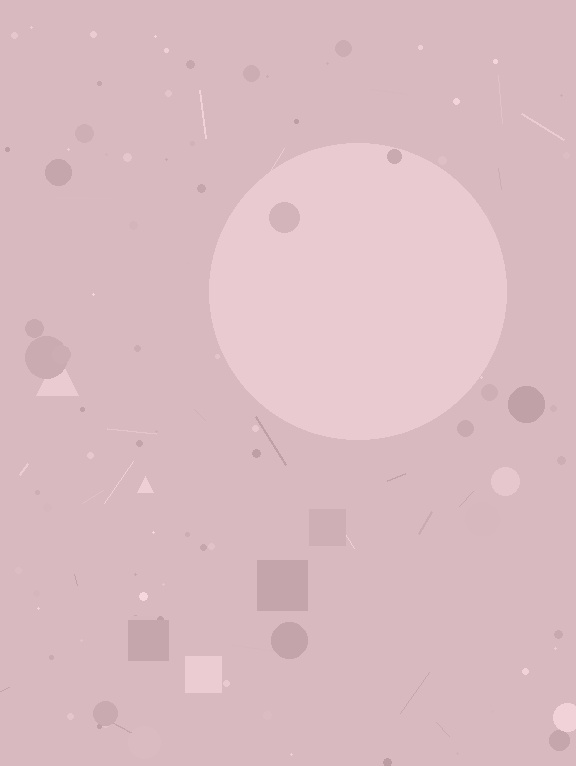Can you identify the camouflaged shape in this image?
The camouflaged shape is a circle.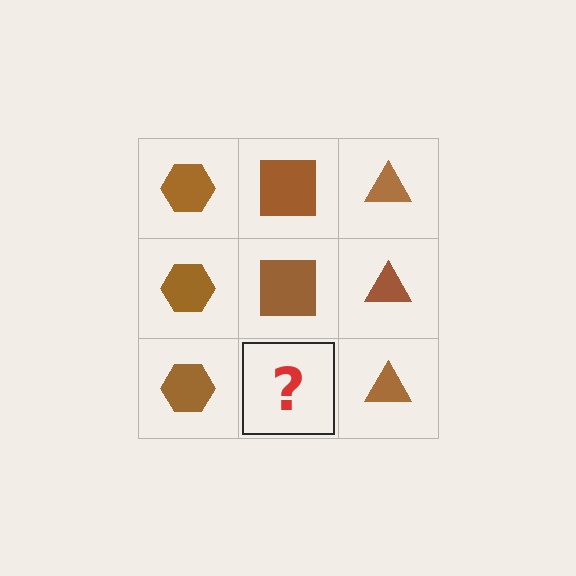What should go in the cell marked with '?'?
The missing cell should contain a brown square.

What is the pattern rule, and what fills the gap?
The rule is that each column has a consistent shape. The gap should be filled with a brown square.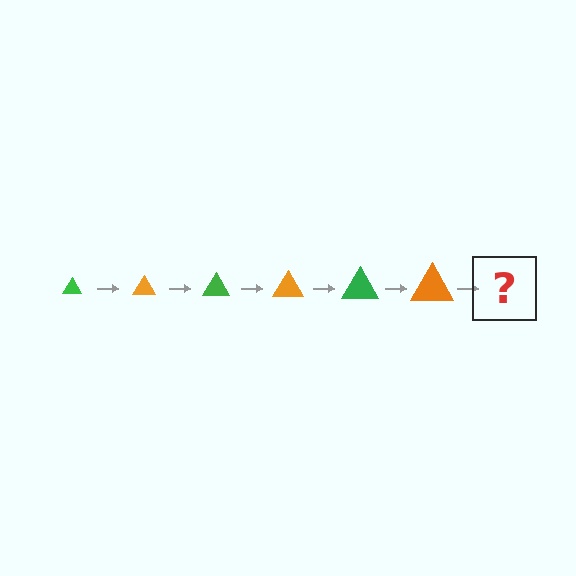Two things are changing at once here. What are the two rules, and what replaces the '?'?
The two rules are that the triangle grows larger each step and the color cycles through green and orange. The '?' should be a green triangle, larger than the previous one.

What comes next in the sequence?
The next element should be a green triangle, larger than the previous one.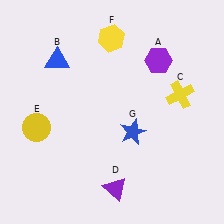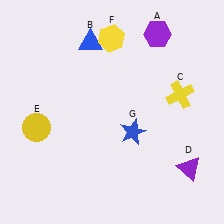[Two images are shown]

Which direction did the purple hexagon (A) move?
The purple hexagon (A) moved up.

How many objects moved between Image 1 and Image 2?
3 objects moved between the two images.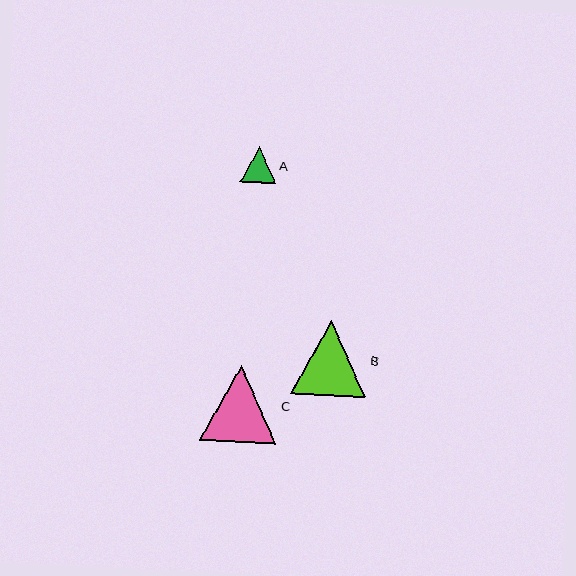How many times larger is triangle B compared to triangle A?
Triangle B is approximately 2.1 times the size of triangle A.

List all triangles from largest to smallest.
From largest to smallest: C, B, A.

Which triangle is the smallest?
Triangle A is the smallest with a size of approximately 36 pixels.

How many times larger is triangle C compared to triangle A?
Triangle C is approximately 2.1 times the size of triangle A.